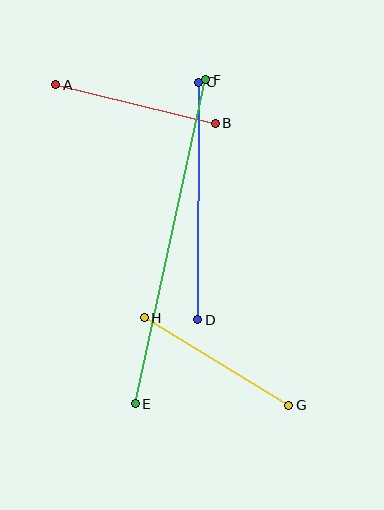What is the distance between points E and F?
The distance is approximately 331 pixels.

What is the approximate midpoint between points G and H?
The midpoint is at approximately (217, 361) pixels.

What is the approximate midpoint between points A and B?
The midpoint is at approximately (135, 104) pixels.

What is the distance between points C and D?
The distance is approximately 237 pixels.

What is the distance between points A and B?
The distance is approximately 164 pixels.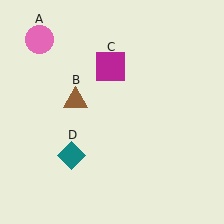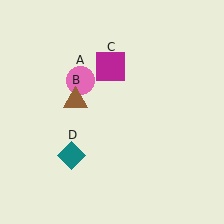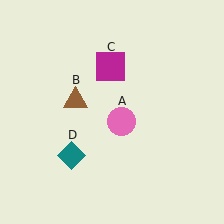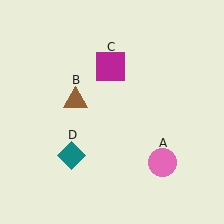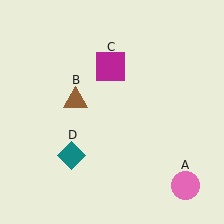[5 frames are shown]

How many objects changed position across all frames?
1 object changed position: pink circle (object A).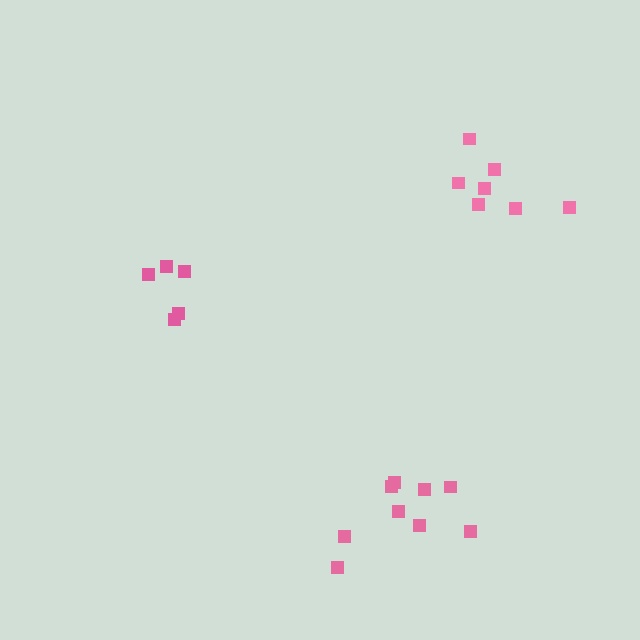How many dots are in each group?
Group 1: 5 dots, Group 2: 9 dots, Group 3: 7 dots (21 total).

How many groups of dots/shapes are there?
There are 3 groups.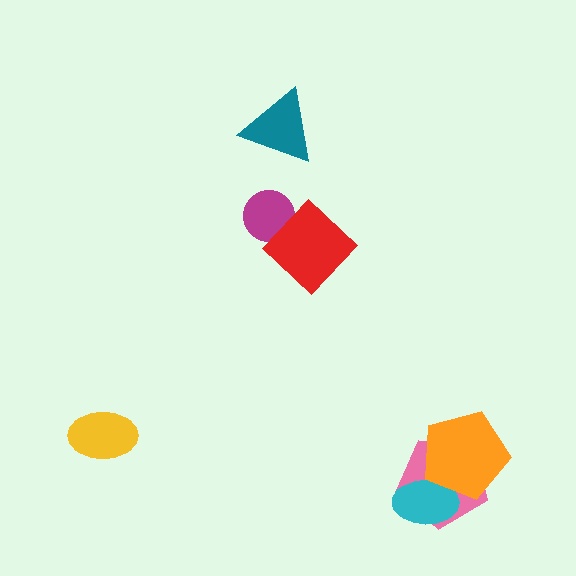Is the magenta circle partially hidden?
Yes, it is partially covered by another shape.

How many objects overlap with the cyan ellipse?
2 objects overlap with the cyan ellipse.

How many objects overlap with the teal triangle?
0 objects overlap with the teal triangle.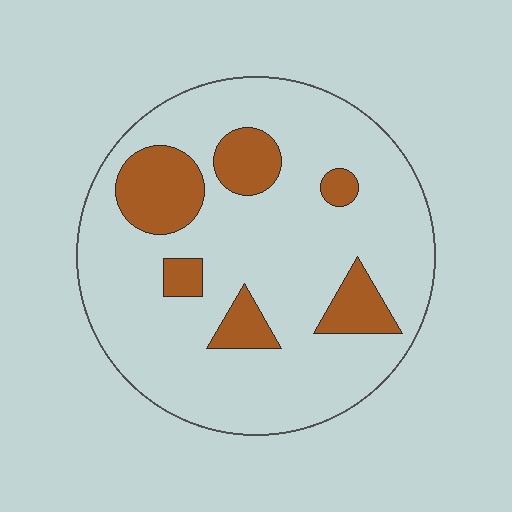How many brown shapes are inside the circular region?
6.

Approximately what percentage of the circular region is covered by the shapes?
Approximately 20%.